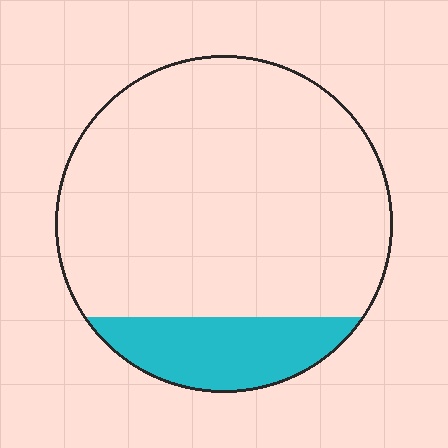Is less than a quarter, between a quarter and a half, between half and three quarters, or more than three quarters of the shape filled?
Less than a quarter.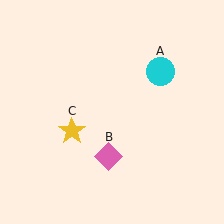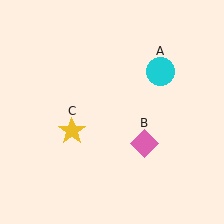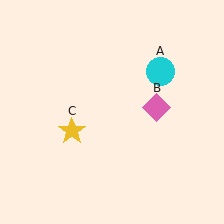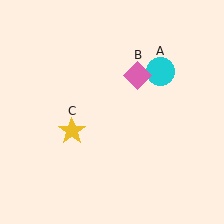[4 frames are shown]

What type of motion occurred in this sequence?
The pink diamond (object B) rotated counterclockwise around the center of the scene.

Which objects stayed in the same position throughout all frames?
Cyan circle (object A) and yellow star (object C) remained stationary.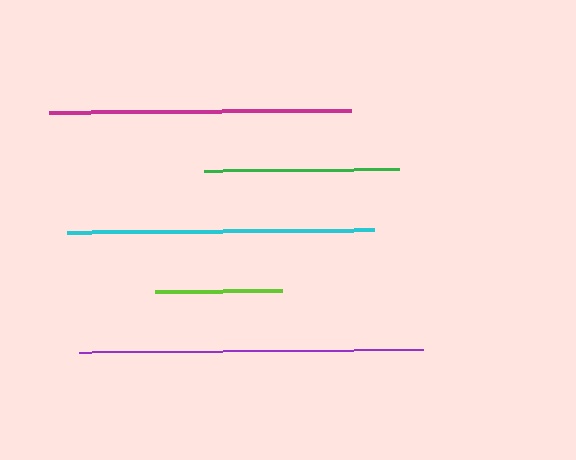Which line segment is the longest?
The purple line is the longest at approximately 344 pixels.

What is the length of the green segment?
The green segment is approximately 194 pixels long.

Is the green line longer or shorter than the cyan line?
The cyan line is longer than the green line.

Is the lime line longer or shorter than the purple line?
The purple line is longer than the lime line.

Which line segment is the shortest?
The lime line is the shortest at approximately 126 pixels.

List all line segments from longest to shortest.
From longest to shortest: purple, cyan, magenta, green, lime.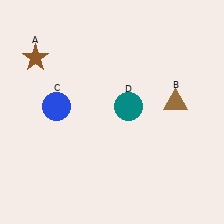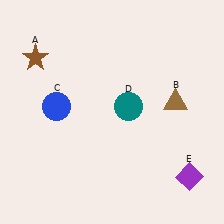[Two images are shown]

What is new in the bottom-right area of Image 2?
A purple diamond (E) was added in the bottom-right area of Image 2.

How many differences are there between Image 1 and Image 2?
There is 1 difference between the two images.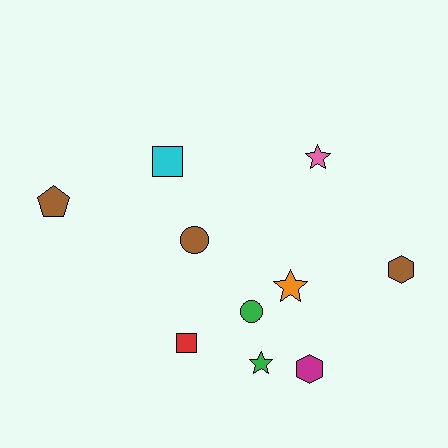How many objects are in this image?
There are 10 objects.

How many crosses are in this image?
There are no crosses.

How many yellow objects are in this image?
There are no yellow objects.